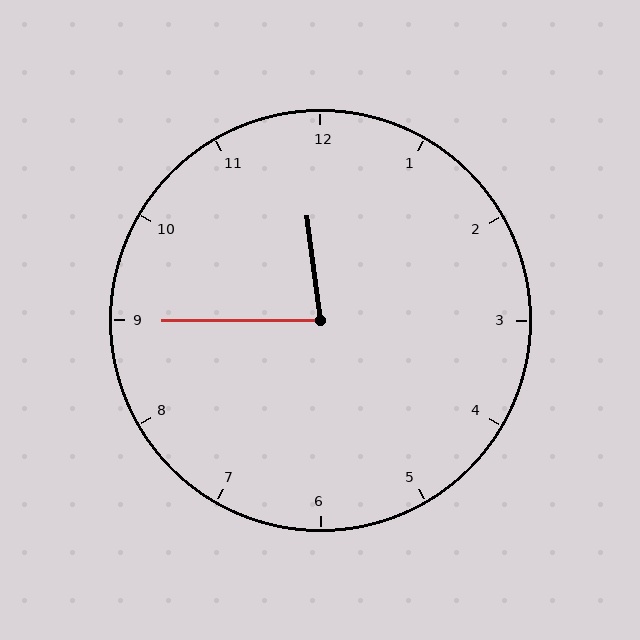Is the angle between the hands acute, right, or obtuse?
It is acute.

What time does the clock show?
11:45.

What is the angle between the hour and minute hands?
Approximately 82 degrees.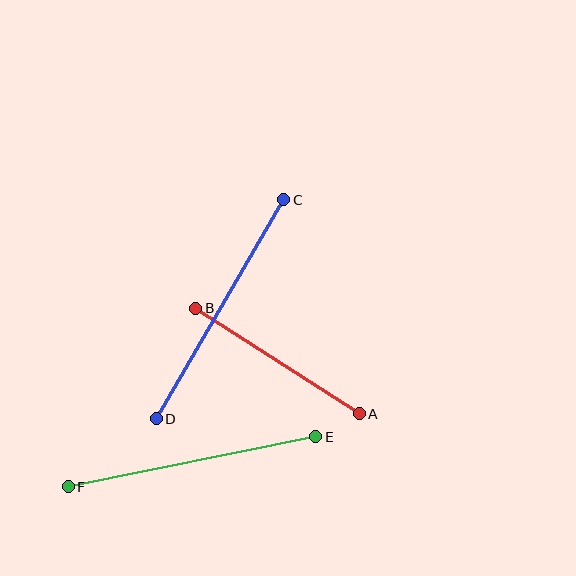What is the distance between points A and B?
The distance is approximately 194 pixels.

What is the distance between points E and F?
The distance is approximately 253 pixels.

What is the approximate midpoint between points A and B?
The midpoint is at approximately (278, 361) pixels.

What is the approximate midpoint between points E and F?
The midpoint is at approximately (192, 462) pixels.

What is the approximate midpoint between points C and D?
The midpoint is at approximately (220, 309) pixels.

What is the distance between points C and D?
The distance is approximately 253 pixels.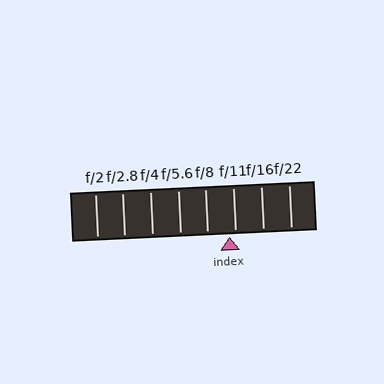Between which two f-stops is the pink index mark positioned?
The index mark is between f/8 and f/11.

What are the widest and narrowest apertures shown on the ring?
The widest aperture shown is f/2 and the narrowest is f/22.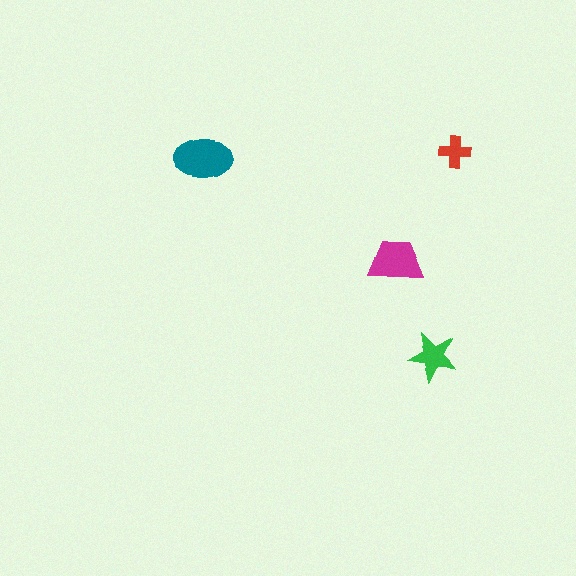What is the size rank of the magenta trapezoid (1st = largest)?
2nd.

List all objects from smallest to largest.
The red cross, the green star, the magenta trapezoid, the teal ellipse.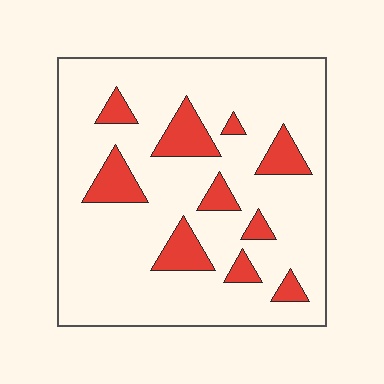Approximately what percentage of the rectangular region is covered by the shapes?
Approximately 15%.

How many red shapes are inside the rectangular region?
10.